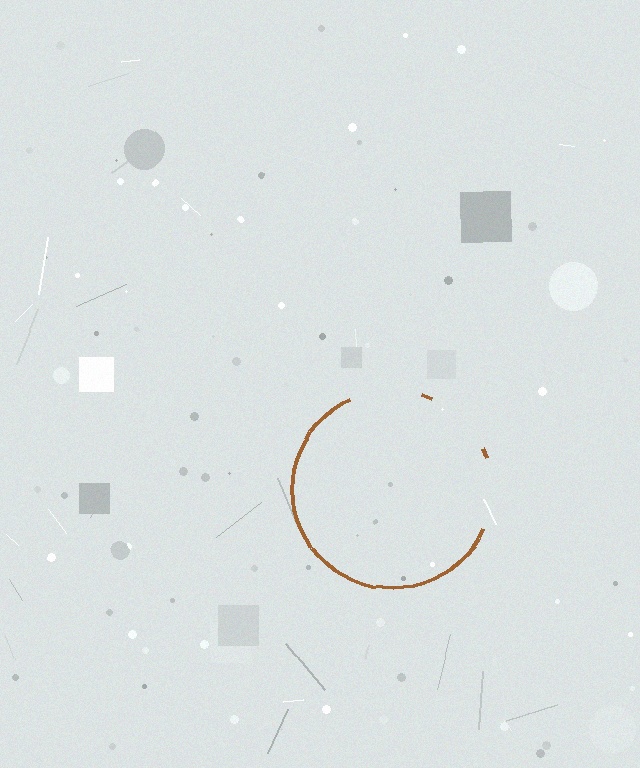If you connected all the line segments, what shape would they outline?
They would outline a circle.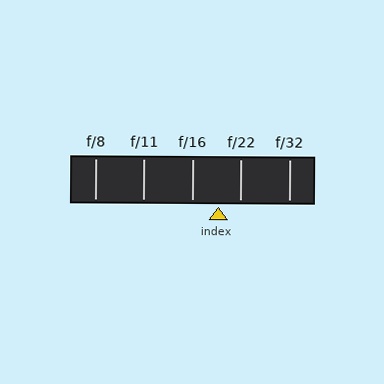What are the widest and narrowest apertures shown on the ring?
The widest aperture shown is f/8 and the narrowest is f/32.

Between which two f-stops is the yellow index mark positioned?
The index mark is between f/16 and f/22.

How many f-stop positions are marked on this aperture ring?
There are 5 f-stop positions marked.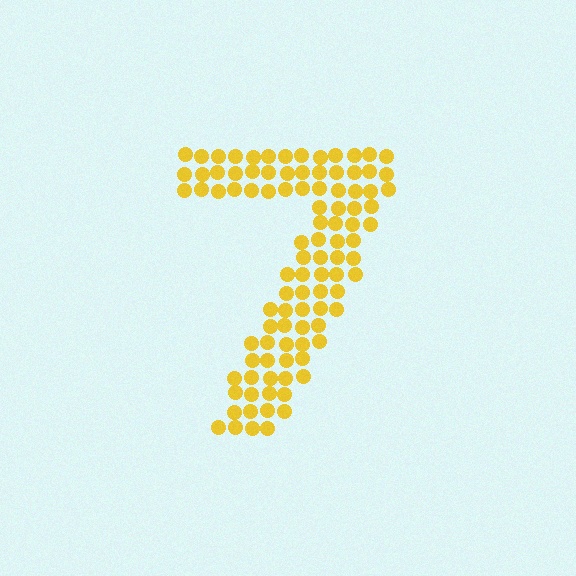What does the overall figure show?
The overall figure shows the digit 7.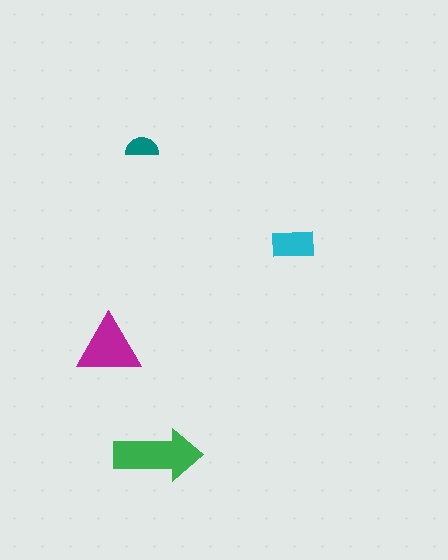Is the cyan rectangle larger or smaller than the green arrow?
Smaller.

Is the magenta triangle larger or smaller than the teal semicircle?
Larger.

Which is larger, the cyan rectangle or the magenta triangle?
The magenta triangle.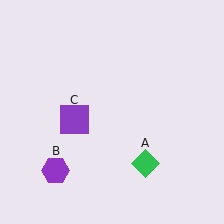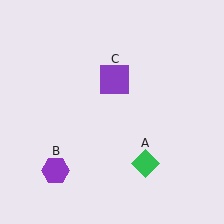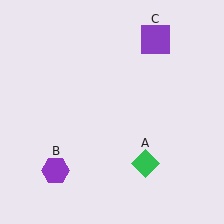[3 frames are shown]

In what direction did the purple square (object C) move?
The purple square (object C) moved up and to the right.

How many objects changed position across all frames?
1 object changed position: purple square (object C).